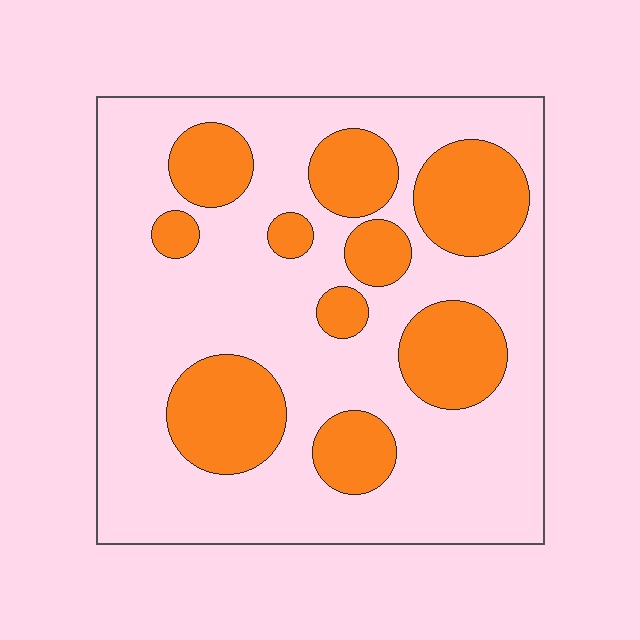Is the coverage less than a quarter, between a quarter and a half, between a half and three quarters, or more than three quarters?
Between a quarter and a half.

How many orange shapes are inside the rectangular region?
10.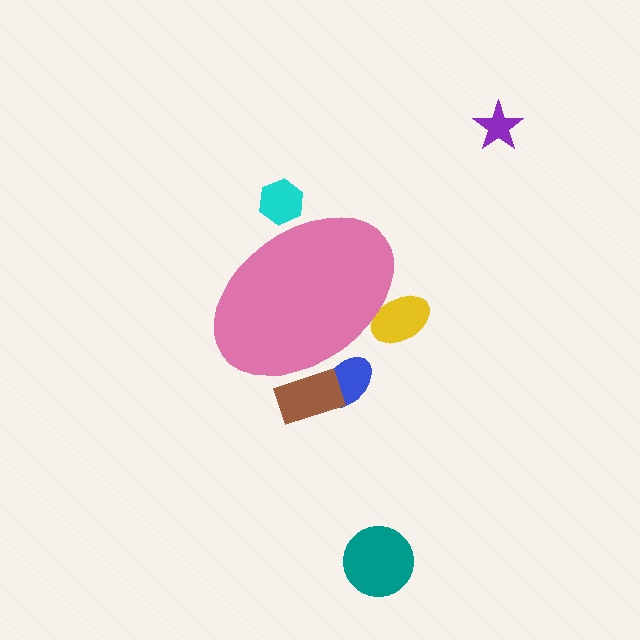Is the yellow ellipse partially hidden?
Yes, the yellow ellipse is partially hidden behind the pink ellipse.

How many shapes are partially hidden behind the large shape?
4 shapes are partially hidden.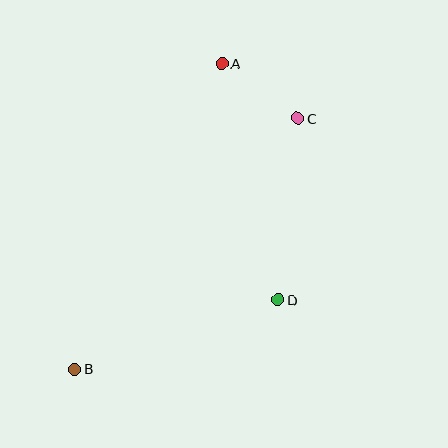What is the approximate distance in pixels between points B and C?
The distance between B and C is approximately 336 pixels.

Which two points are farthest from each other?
Points A and B are farthest from each other.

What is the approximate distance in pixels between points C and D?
The distance between C and D is approximately 183 pixels.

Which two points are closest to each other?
Points A and C are closest to each other.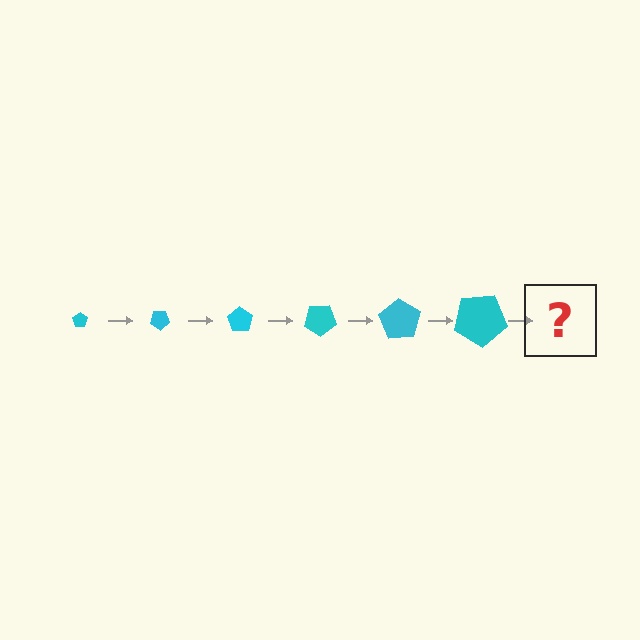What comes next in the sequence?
The next element should be a pentagon, larger than the previous one and rotated 210 degrees from the start.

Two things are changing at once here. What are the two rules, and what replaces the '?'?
The two rules are that the pentagon grows larger each step and it rotates 35 degrees each step. The '?' should be a pentagon, larger than the previous one and rotated 210 degrees from the start.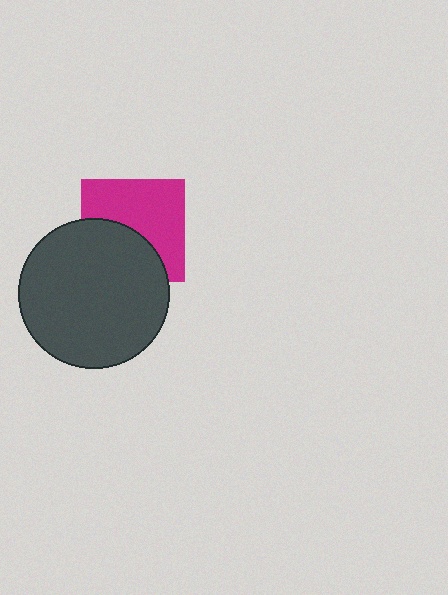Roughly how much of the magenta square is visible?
About half of it is visible (roughly 59%).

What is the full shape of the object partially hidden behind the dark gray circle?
The partially hidden object is a magenta square.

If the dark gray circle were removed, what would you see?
You would see the complete magenta square.